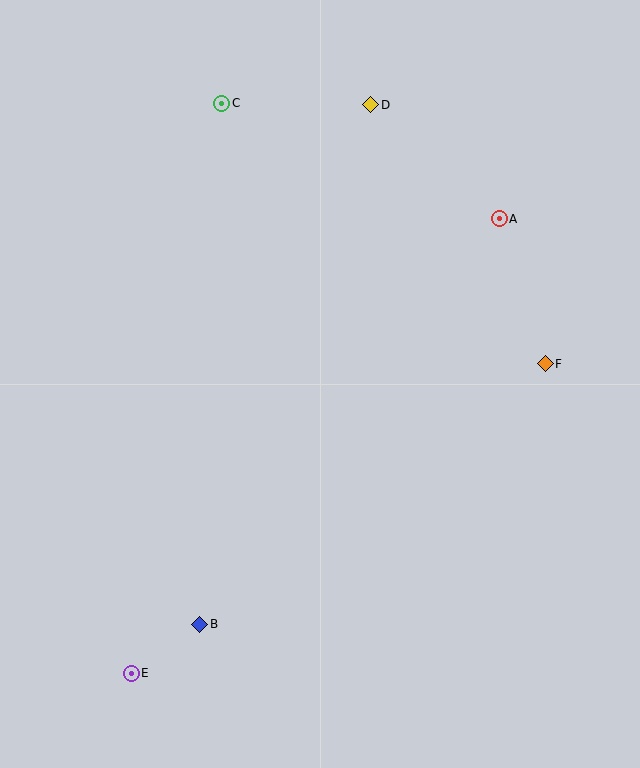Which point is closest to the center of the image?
Point F at (545, 364) is closest to the center.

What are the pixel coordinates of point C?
Point C is at (222, 103).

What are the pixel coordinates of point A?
Point A is at (499, 219).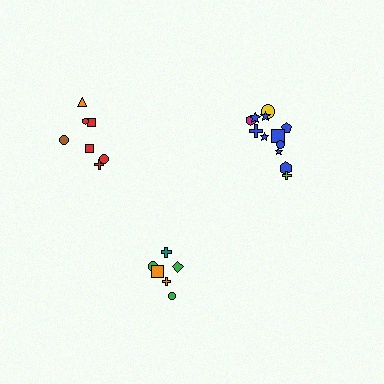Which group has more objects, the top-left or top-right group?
The top-right group.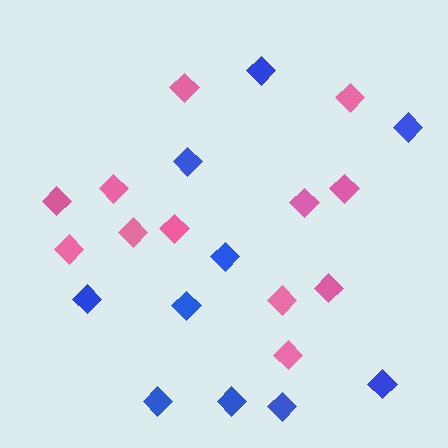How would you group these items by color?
There are 2 groups: one group of blue diamonds (10) and one group of pink diamonds (12).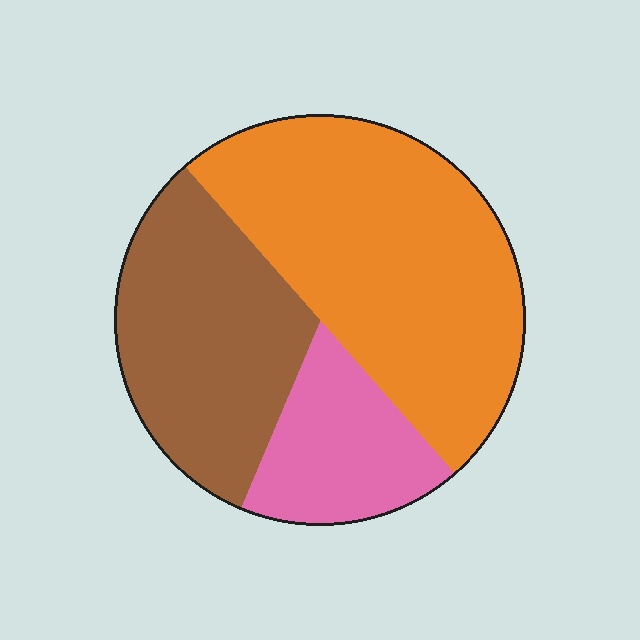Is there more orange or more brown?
Orange.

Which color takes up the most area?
Orange, at roughly 50%.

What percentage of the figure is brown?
Brown takes up between a sixth and a third of the figure.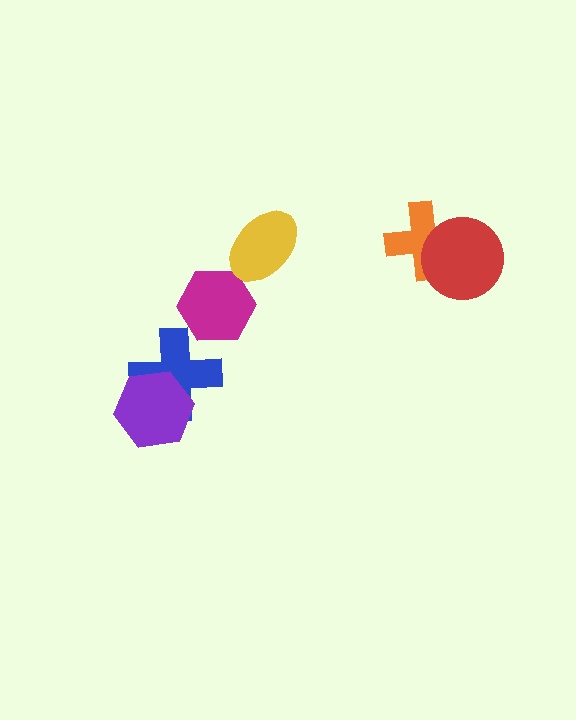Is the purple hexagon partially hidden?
No, no other shape covers it.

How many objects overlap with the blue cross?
1 object overlaps with the blue cross.